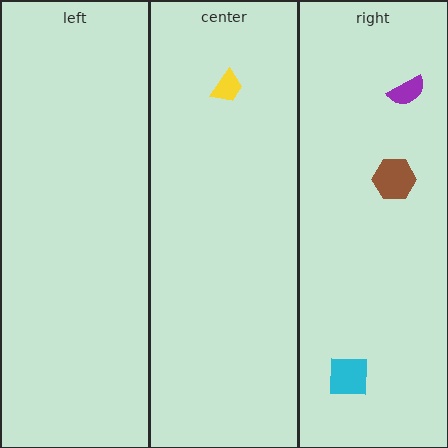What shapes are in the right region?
The purple semicircle, the brown hexagon, the cyan square.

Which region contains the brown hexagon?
The right region.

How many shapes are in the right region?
3.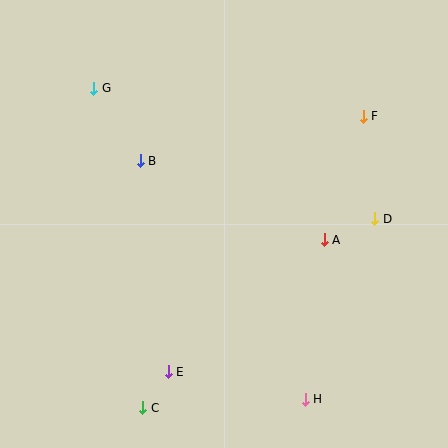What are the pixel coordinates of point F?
Point F is at (363, 116).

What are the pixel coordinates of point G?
Point G is at (94, 88).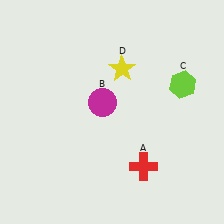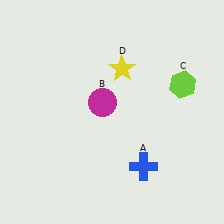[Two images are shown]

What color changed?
The cross (A) changed from red in Image 1 to blue in Image 2.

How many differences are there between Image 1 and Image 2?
There is 1 difference between the two images.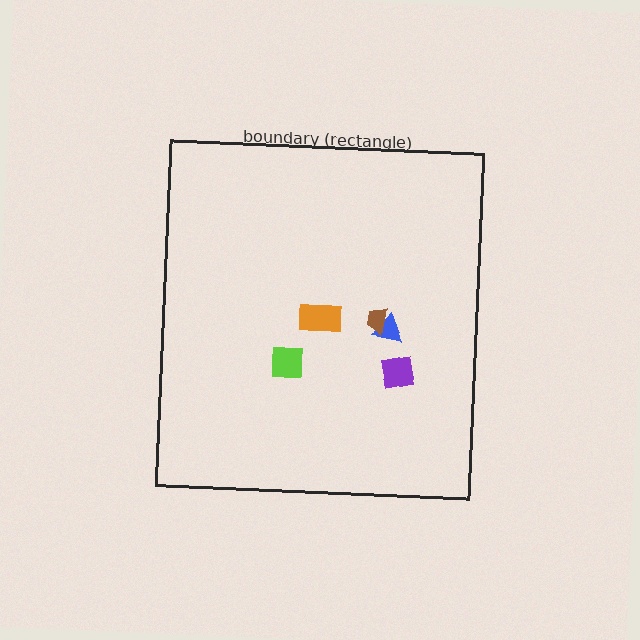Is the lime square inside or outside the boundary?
Inside.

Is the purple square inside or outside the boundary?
Inside.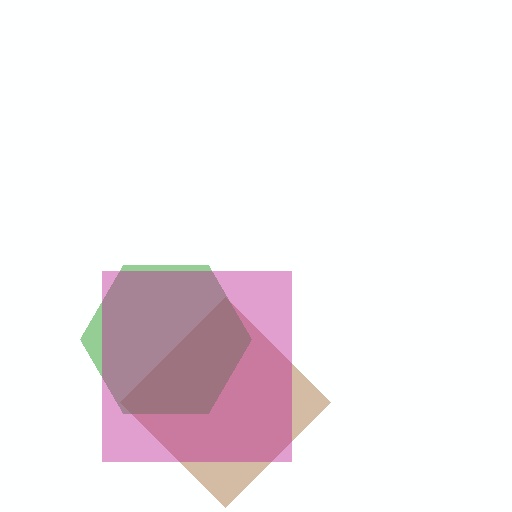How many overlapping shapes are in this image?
There are 3 overlapping shapes in the image.